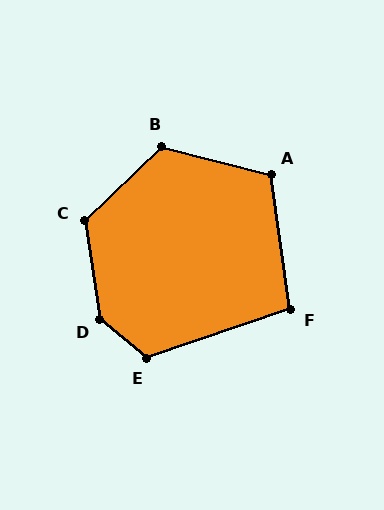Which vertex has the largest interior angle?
D, at approximately 138 degrees.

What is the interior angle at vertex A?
Approximately 113 degrees (obtuse).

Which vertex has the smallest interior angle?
F, at approximately 101 degrees.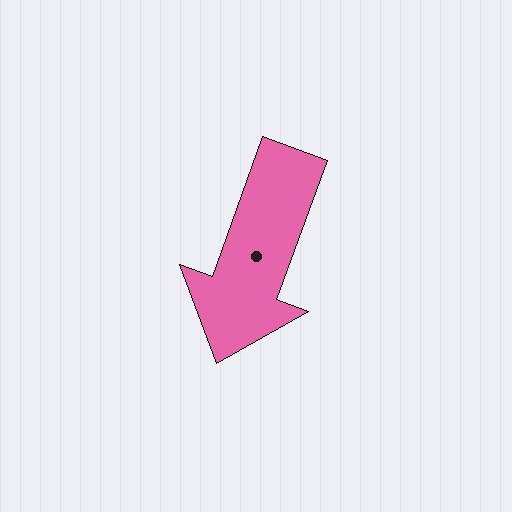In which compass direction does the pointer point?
South.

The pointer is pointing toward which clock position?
Roughly 7 o'clock.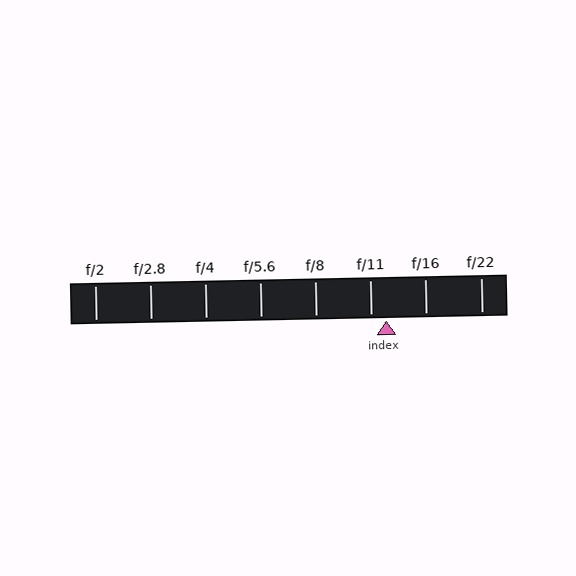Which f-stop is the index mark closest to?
The index mark is closest to f/11.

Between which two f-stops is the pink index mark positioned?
The index mark is between f/11 and f/16.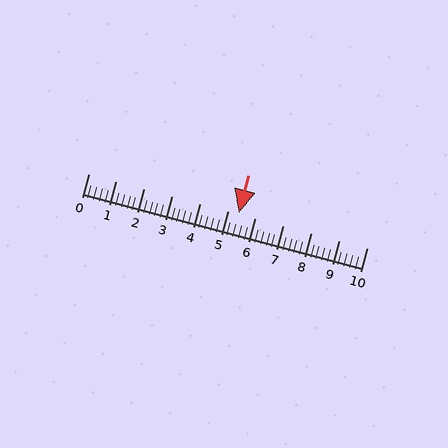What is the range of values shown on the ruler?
The ruler shows values from 0 to 10.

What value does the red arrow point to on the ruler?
The red arrow points to approximately 5.4.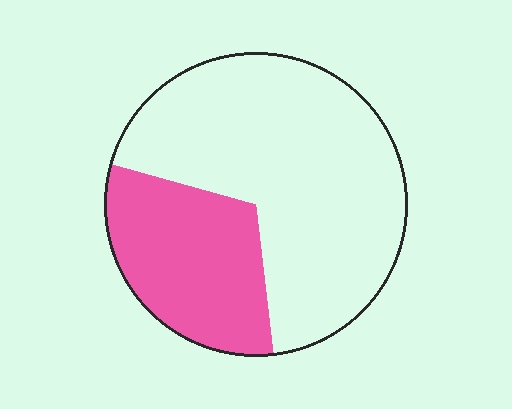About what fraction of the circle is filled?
About one third (1/3).